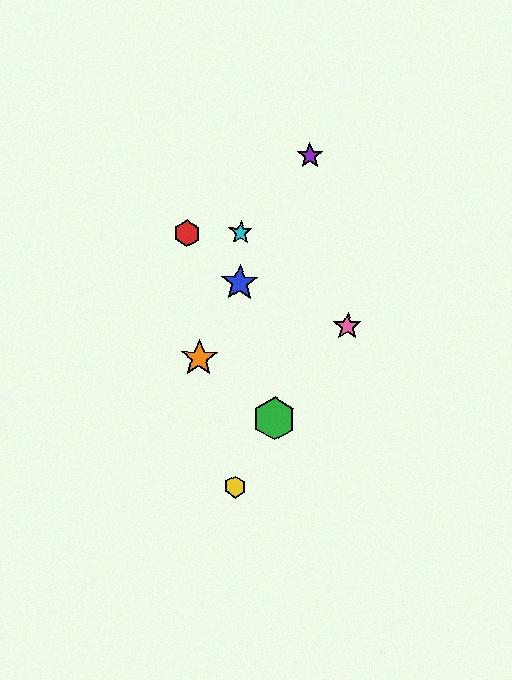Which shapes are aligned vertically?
The blue star, the yellow hexagon, the cyan star are aligned vertically.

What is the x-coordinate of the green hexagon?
The green hexagon is at x≈274.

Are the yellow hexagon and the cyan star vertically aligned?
Yes, both are at x≈235.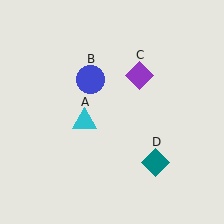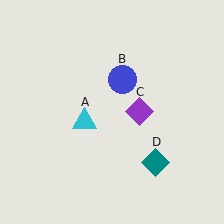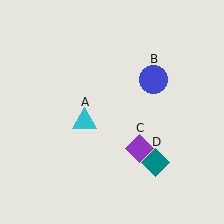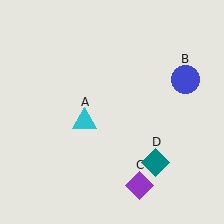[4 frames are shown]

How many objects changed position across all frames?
2 objects changed position: blue circle (object B), purple diamond (object C).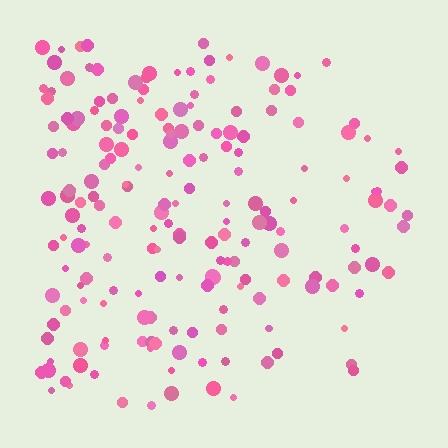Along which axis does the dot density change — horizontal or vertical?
Horizontal.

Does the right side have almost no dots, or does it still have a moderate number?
Still a moderate number, just noticeably fewer than the left.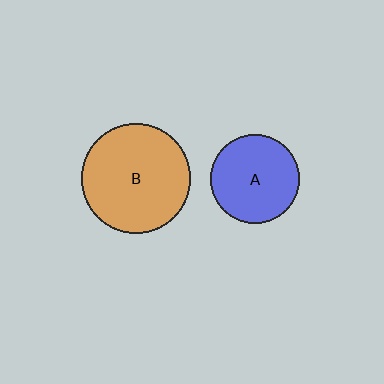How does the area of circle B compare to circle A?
Approximately 1.5 times.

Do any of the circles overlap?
No, none of the circles overlap.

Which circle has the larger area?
Circle B (orange).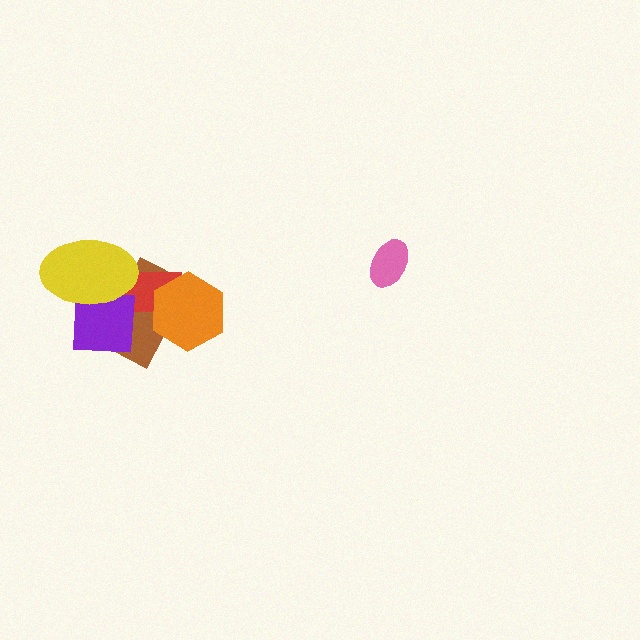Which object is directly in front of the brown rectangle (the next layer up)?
The red rectangle is directly in front of the brown rectangle.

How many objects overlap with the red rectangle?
4 objects overlap with the red rectangle.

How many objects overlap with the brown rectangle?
4 objects overlap with the brown rectangle.